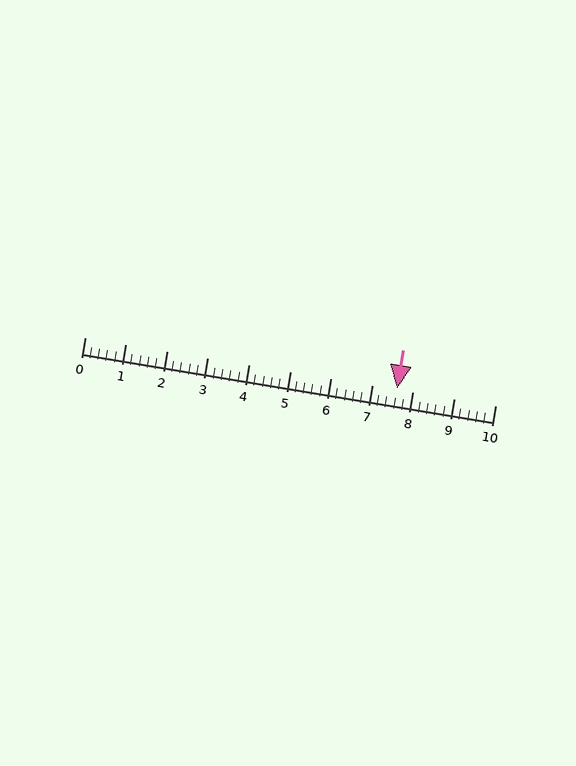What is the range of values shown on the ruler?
The ruler shows values from 0 to 10.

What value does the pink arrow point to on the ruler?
The pink arrow points to approximately 7.6.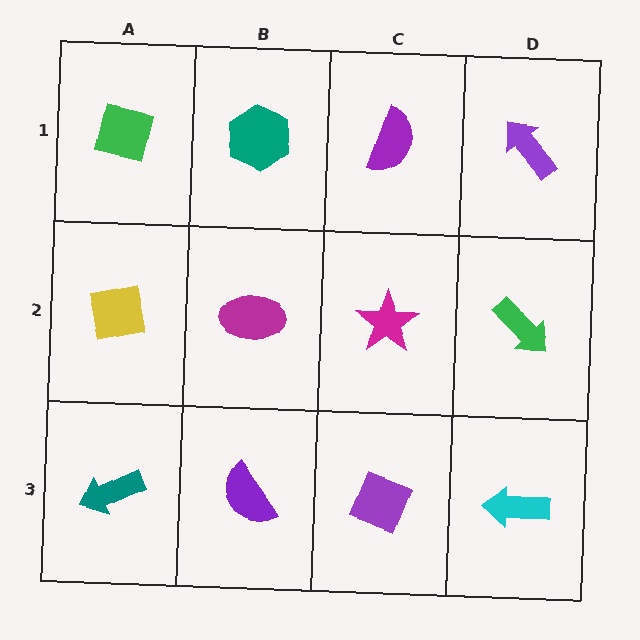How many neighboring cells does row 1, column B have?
3.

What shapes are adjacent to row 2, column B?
A teal hexagon (row 1, column B), a purple semicircle (row 3, column B), a yellow square (row 2, column A), a magenta star (row 2, column C).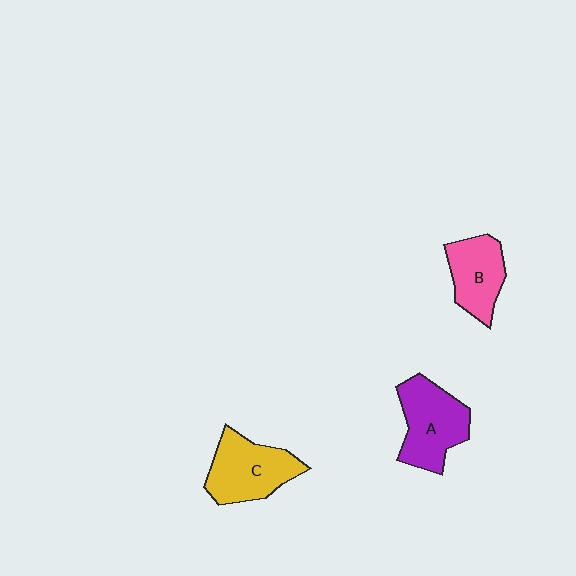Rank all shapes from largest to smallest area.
From largest to smallest: A (purple), C (yellow), B (pink).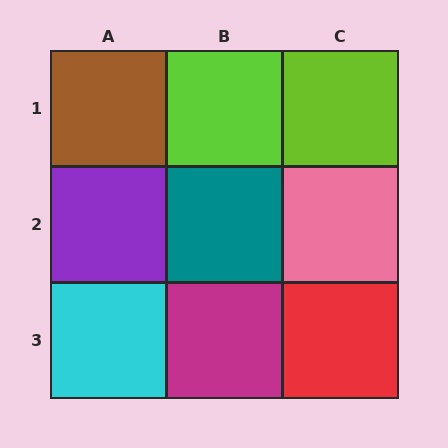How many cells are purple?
1 cell is purple.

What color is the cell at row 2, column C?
Pink.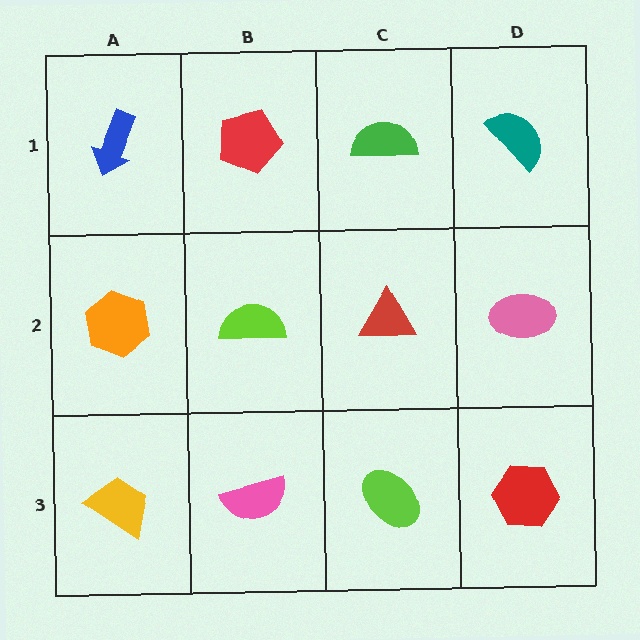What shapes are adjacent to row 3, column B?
A lime semicircle (row 2, column B), a yellow trapezoid (row 3, column A), a lime ellipse (row 3, column C).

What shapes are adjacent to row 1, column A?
An orange hexagon (row 2, column A), a red pentagon (row 1, column B).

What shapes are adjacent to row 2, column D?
A teal semicircle (row 1, column D), a red hexagon (row 3, column D), a red triangle (row 2, column C).